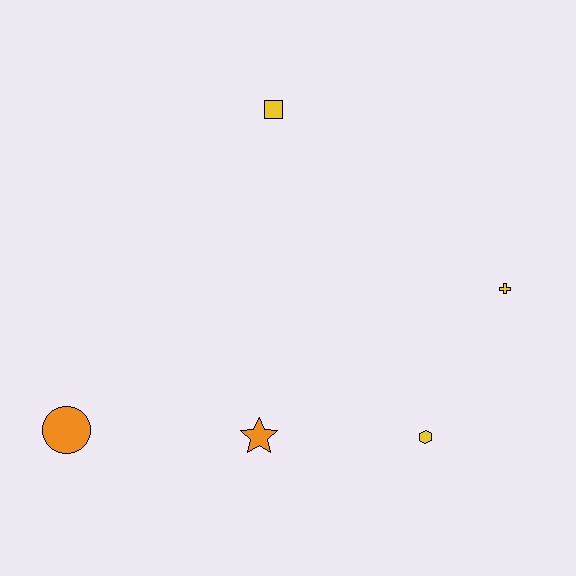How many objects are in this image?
There are 5 objects.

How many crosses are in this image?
There is 1 cross.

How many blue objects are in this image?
There are no blue objects.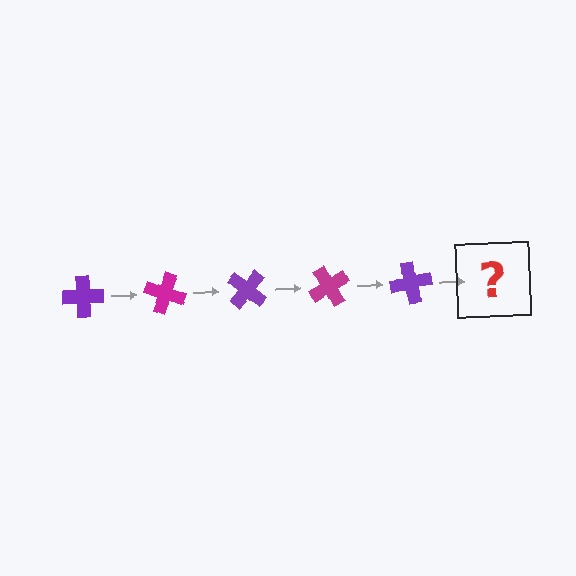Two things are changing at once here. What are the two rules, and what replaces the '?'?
The two rules are that it rotates 20 degrees each step and the color cycles through purple and magenta. The '?' should be a magenta cross, rotated 100 degrees from the start.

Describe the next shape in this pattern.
It should be a magenta cross, rotated 100 degrees from the start.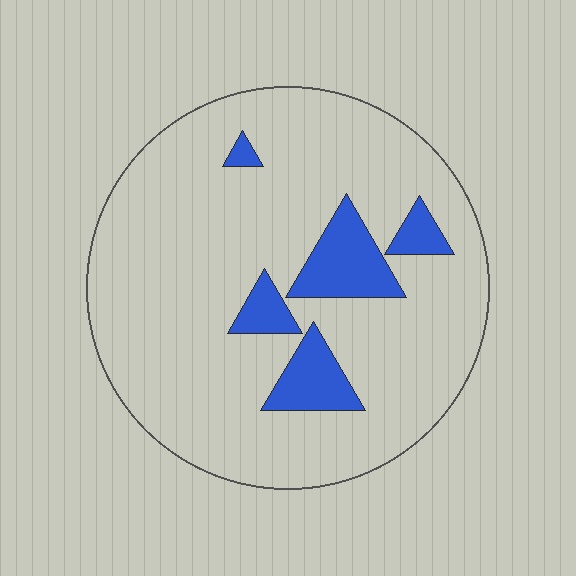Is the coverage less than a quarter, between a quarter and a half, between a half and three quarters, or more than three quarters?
Less than a quarter.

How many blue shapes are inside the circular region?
5.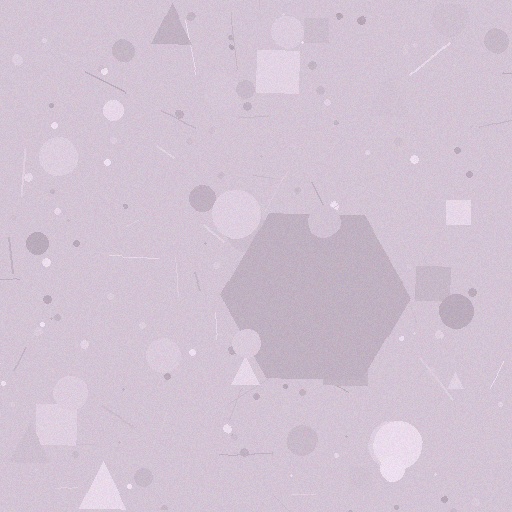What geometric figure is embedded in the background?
A hexagon is embedded in the background.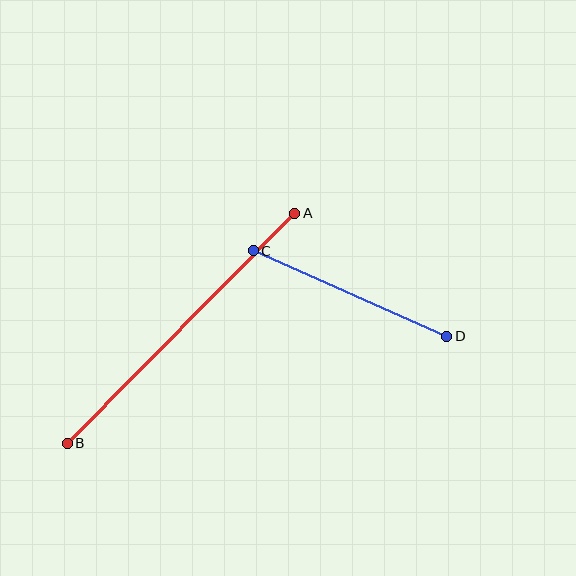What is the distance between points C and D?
The distance is approximately 212 pixels.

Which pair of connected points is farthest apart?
Points A and B are farthest apart.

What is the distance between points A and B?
The distance is approximately 324 pixels.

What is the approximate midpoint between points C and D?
The midpoint is at approximately (350, 293) pixels.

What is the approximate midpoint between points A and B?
The midpoint is at approximately (181, 328) pixels.